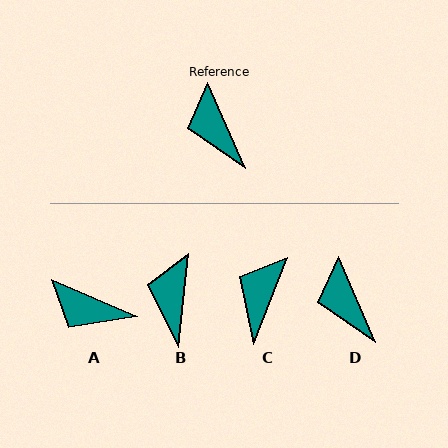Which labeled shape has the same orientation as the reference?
D.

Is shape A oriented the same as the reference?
No, it is off by about 44 degrees.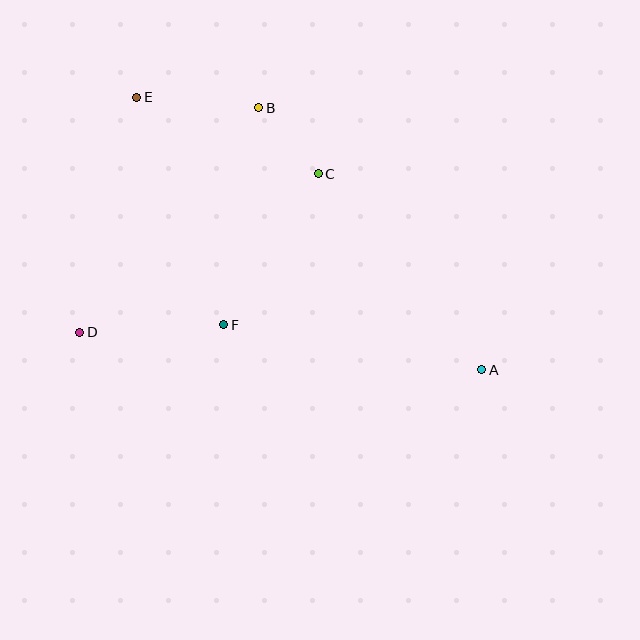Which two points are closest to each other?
Points B and C are closest to each other.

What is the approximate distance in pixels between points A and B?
The distance between A and B is approximately 344 pixels.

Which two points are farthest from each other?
Points A and E are farthest from each other.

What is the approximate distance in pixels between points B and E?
The distance between B and E is approximately 122 pixels.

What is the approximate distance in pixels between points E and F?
The distance between E and F is approximately 243 pixels.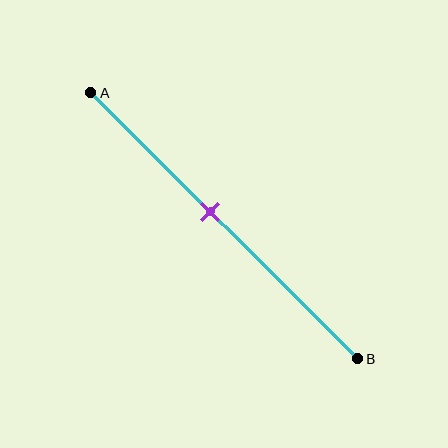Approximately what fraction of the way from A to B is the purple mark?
The purple mark is approximately 45% of the way from A to B.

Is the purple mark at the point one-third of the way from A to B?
No, the mark is at about 45% from A, not at the 33% one-third point.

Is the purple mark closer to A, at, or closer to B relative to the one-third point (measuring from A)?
The purple mark is closer to point B than the one-third point of segment AB.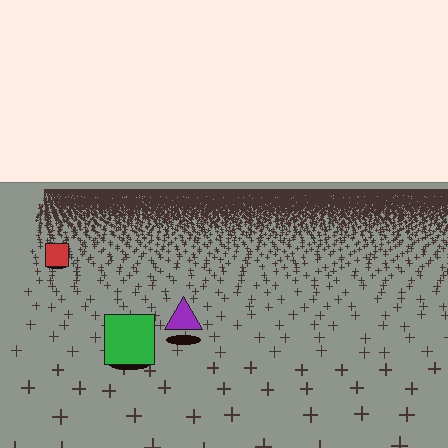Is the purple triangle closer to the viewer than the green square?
No. The green square is closer — you can tell from the texture gradient: the ground texture is coarser near it.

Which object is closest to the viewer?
The green square is closest. The texture marks near it are larger and more spread out.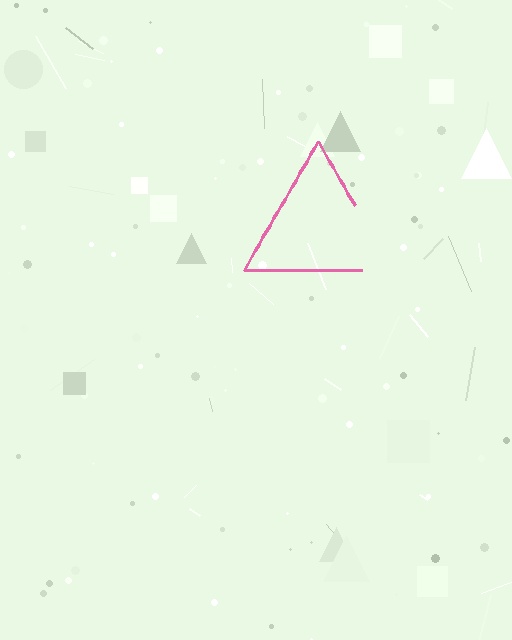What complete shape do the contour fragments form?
The contour fragments form a triangle.